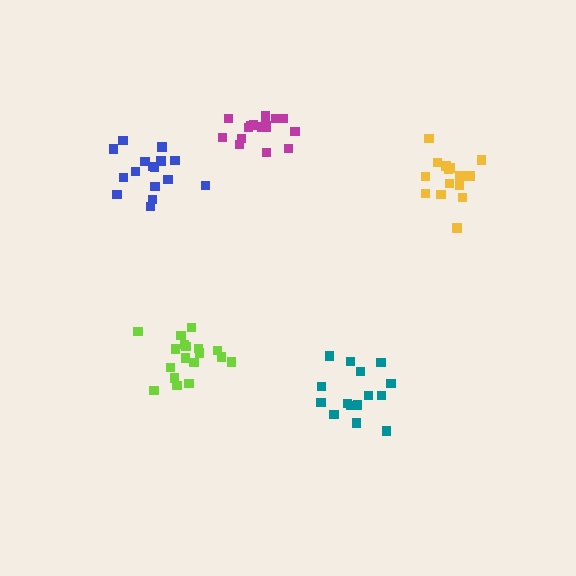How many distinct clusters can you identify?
There are 5 distinct clusters.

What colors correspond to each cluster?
The clusters are colored: yellow, lime, blue, teal, magenta.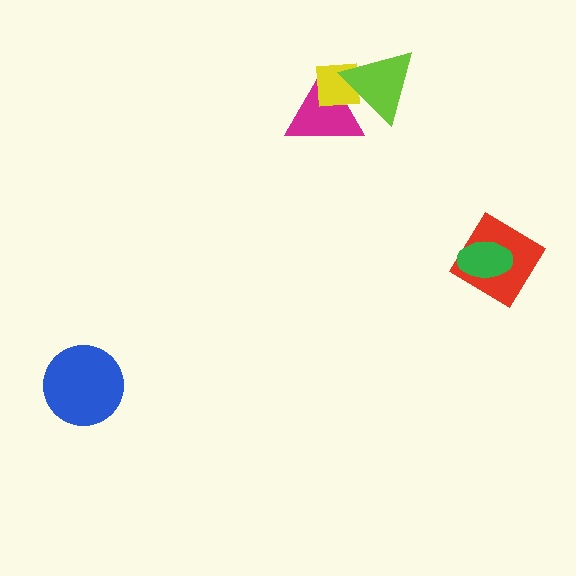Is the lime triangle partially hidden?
No, no other shape covers it.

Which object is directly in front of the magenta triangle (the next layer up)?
The yellow square is directly in front of the magenta triangle.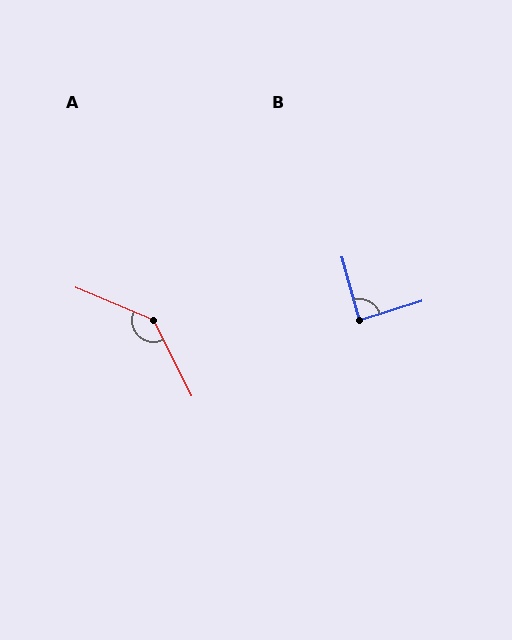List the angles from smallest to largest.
B (88°), A (139°).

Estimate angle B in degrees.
Approximately 88 degrees.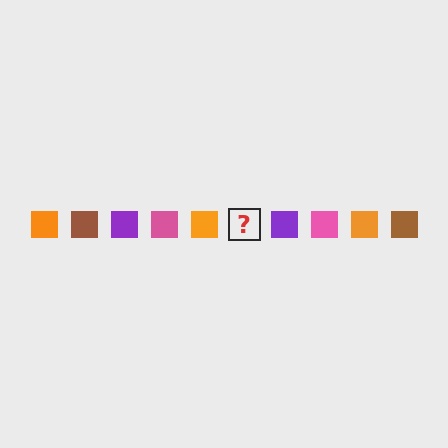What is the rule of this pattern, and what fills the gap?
The rule is that the pattern cycles through orange, brown, purple, pink squares. The gap should be filled with a brown square.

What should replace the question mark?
The question mark should be replaced with a brown square.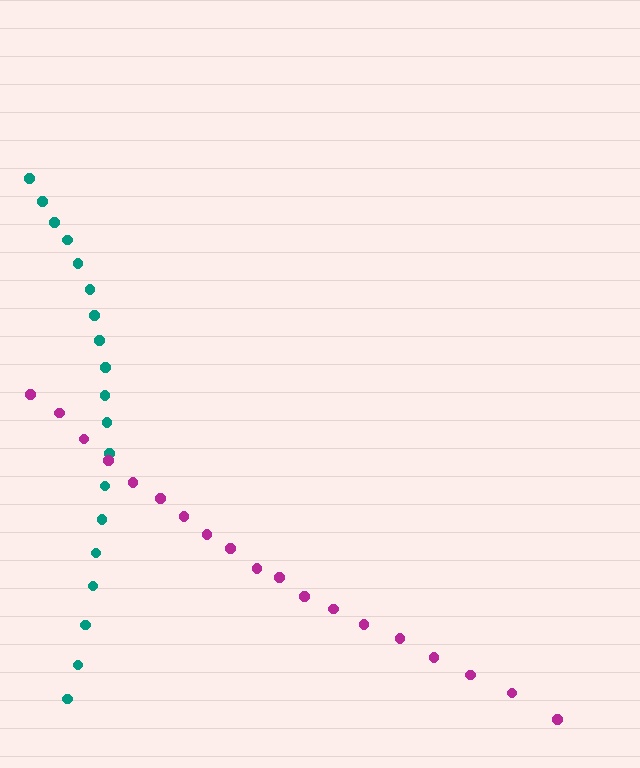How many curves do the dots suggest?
There are 2 distinct paths.